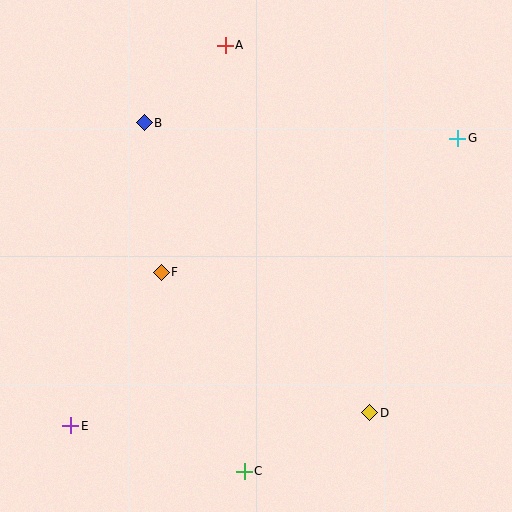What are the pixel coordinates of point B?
Point B is at (144, 123).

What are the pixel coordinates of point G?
Point G is at (458, 138).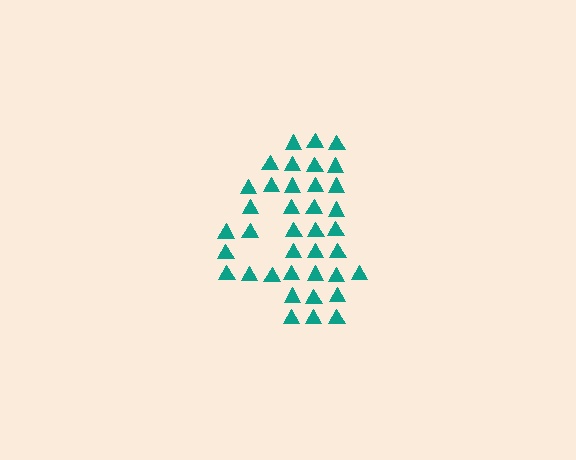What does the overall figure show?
The overall figure shows the digit 4.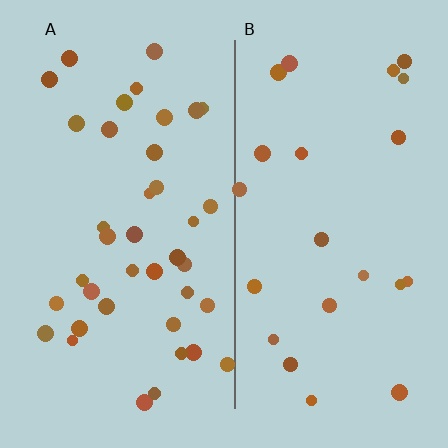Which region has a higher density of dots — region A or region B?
A (the left).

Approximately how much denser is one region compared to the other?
Approximately 1.7× — region A over region B.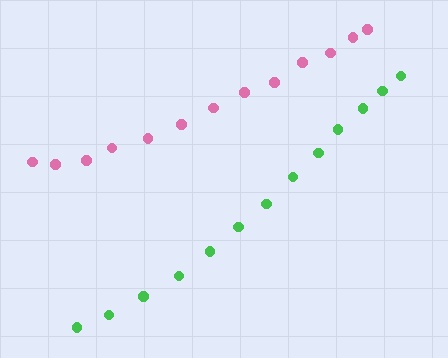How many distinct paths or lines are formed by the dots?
There are 2 distinct paths.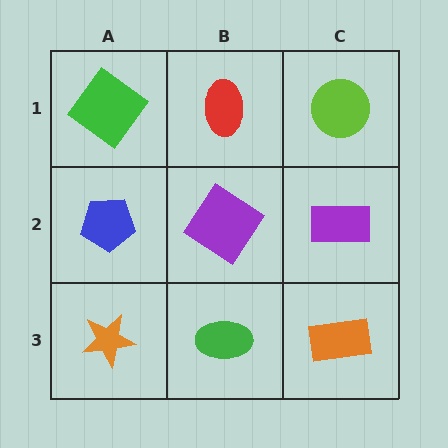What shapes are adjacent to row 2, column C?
A lime circle (row 1, column C), an orange rectangle (row 3, column C), a purple diamond (row 2, column B).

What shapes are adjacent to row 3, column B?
A purple diamond (row 2, column B), an orange star (row 3, column A), an orange rectangle (row 3, column C).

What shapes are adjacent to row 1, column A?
A blue pentagon (row 2, column A), a red ellipse (row 1, column B).